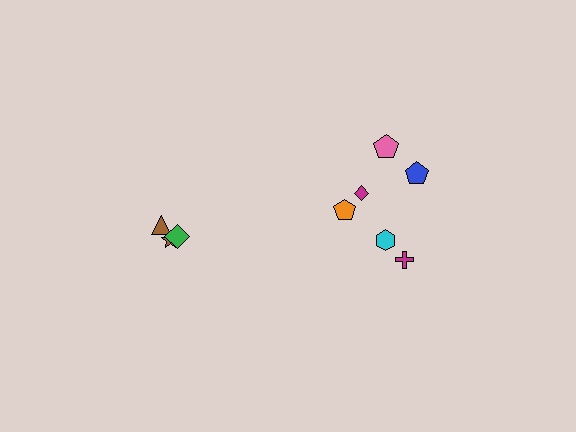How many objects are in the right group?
There are 6 objects.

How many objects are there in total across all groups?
There are 9 objects.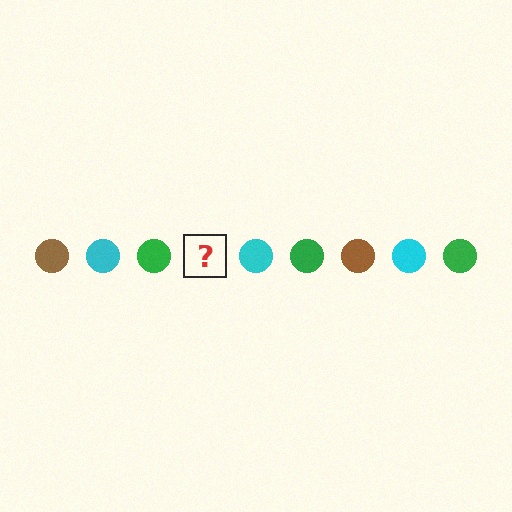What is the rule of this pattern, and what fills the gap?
The rule is that the pattern cycles through brown, cyan, green circles. The gap should be filled with a brown circle.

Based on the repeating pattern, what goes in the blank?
The blank should be a brown circle.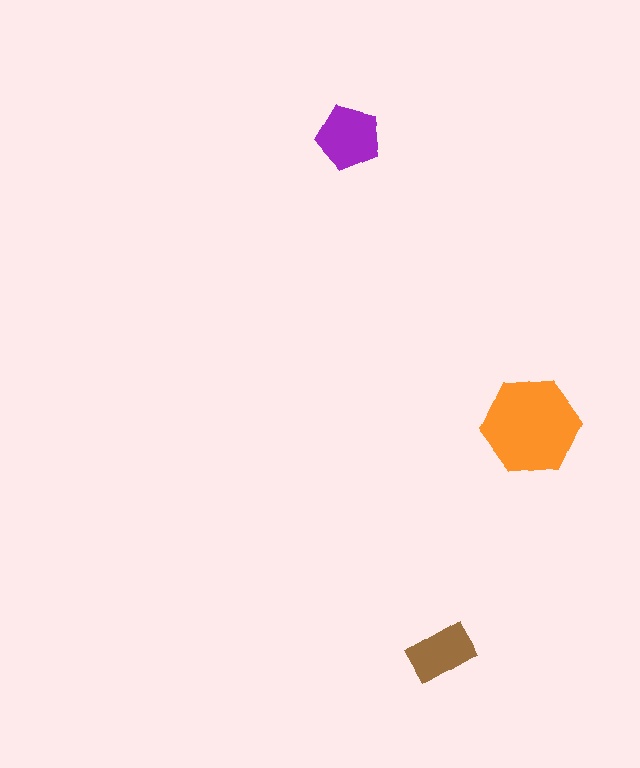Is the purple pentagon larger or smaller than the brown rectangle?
Larger.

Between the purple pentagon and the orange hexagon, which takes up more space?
The orange hexagon.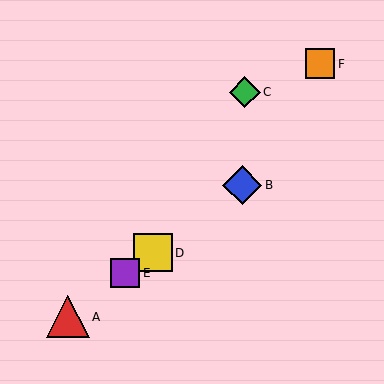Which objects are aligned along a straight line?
Objects A, B, D, E are aligned along a straight line.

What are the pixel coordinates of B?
Object B is at (242, 185).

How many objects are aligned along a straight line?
4 objects (A, B, D, E) are aligned along a straight line.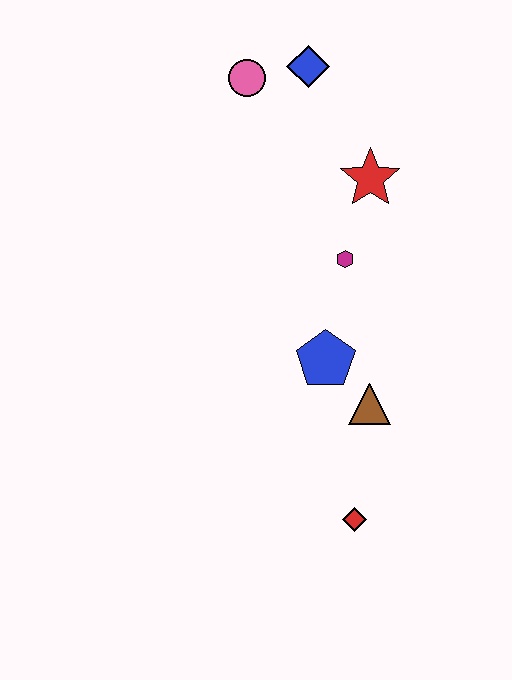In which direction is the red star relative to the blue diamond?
The red star is below the blue diamond.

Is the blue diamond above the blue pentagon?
Yes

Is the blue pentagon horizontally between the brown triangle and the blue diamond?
Yes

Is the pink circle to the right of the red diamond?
No